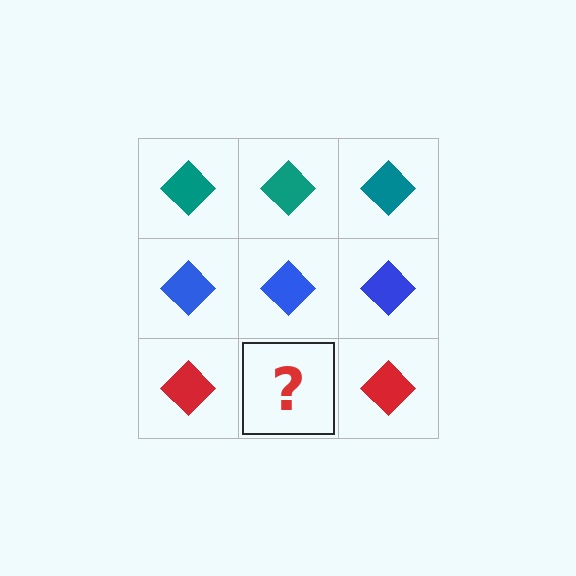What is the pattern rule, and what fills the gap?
The rule is that each row has a consistent color. The gap should be filled with a red diamond.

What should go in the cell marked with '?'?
The missing cell should contain a red diamond.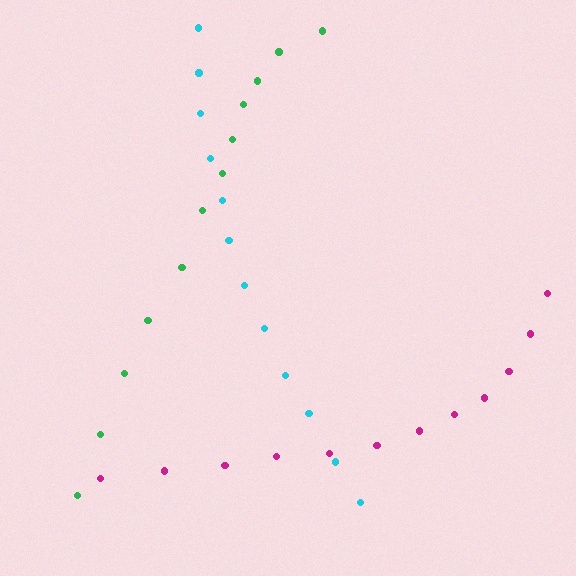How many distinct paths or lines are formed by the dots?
There are 3 distinct paths.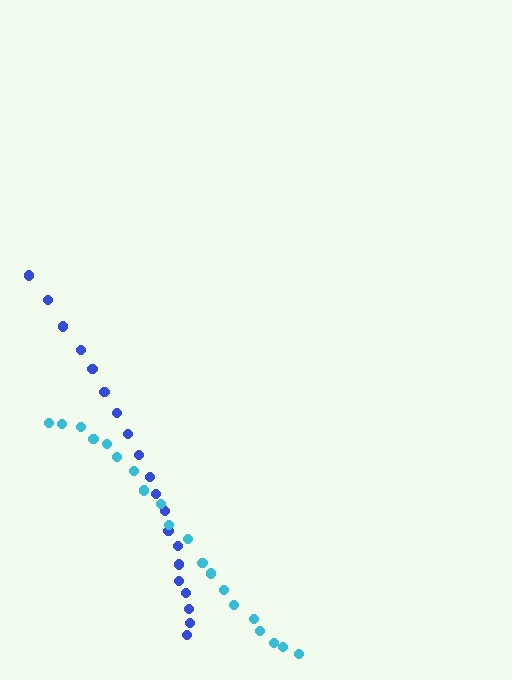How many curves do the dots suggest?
There are 2 distinct paths.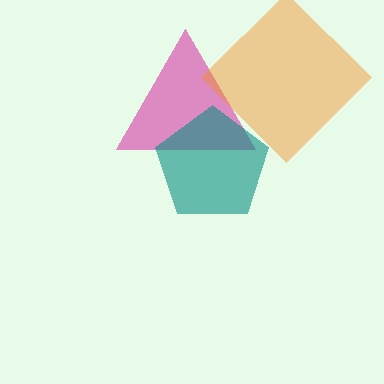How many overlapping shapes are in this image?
There are 3 overlapping shapes in the image.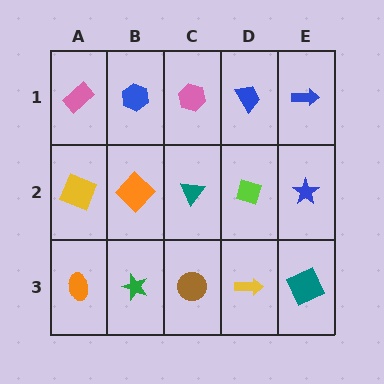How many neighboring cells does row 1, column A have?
2.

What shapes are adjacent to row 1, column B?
An orange diamond (row 2, column B), a pink rectangle (row 1, column A), a pink hexagon (row 1, column C).